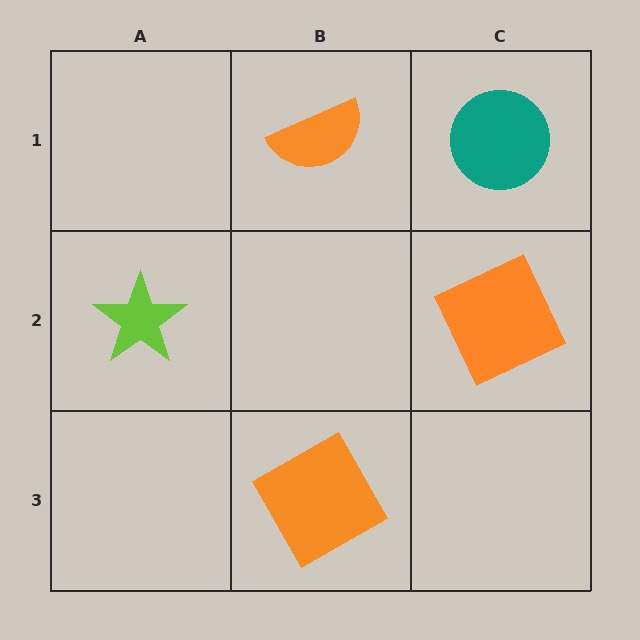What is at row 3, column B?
An orange diamond.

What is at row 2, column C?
An orange square.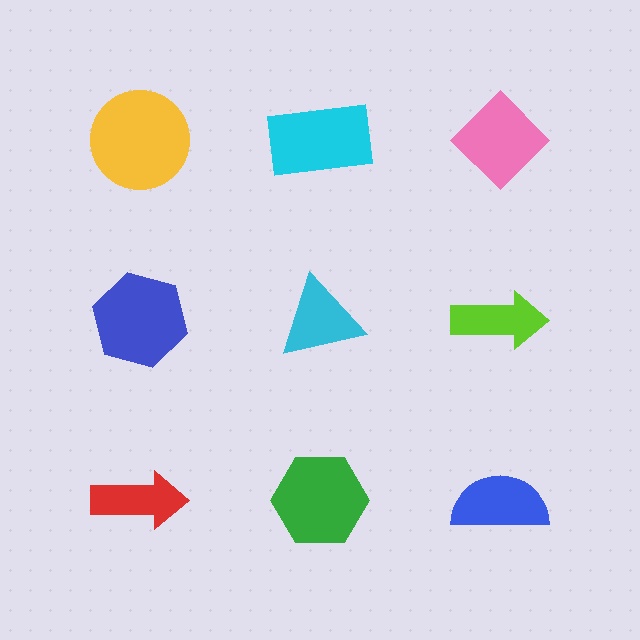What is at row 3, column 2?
A green hexagon.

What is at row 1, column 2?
A cyan rectangle.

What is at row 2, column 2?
A cyan triangle.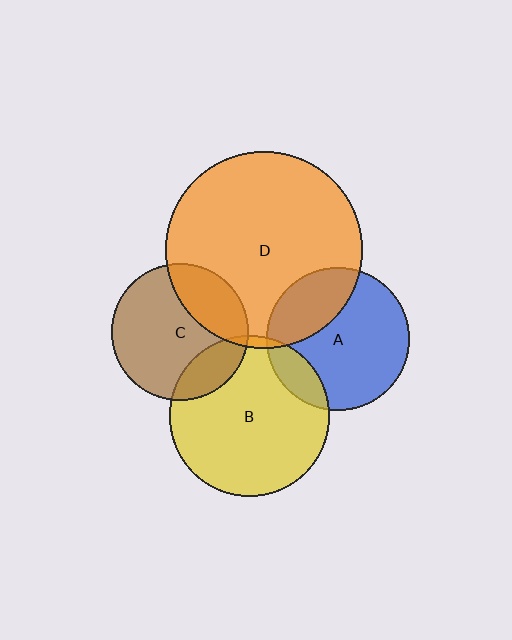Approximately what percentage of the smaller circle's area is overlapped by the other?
Approximately 30%.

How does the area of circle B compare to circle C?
Approximately 1.4 times.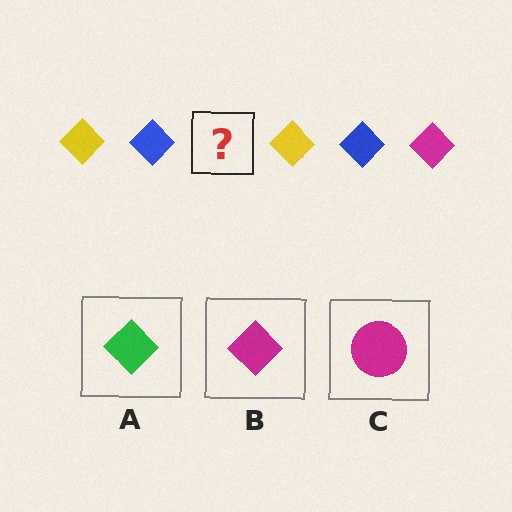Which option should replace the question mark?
Option B.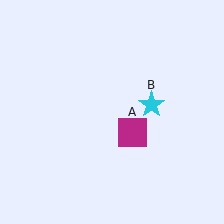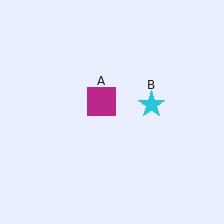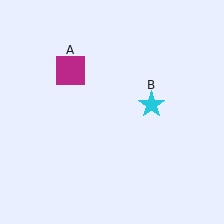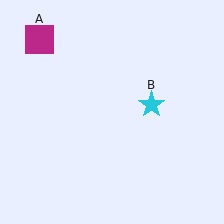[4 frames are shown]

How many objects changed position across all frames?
1 object changed position: magenta square (object A).